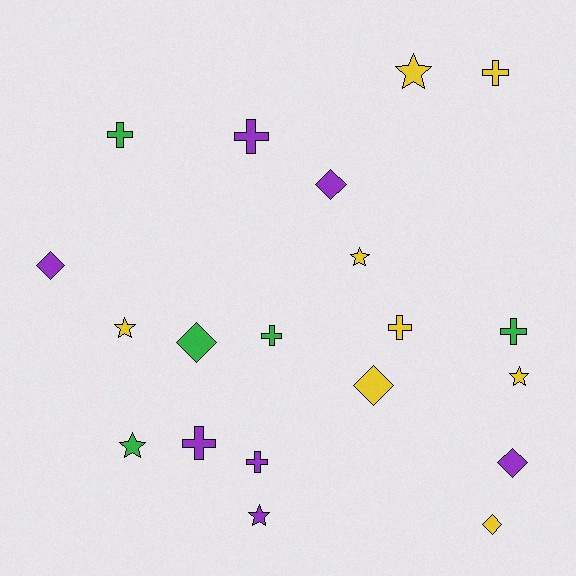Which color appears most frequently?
Yellow, with 8 objects.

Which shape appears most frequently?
Cross, with 8 objects.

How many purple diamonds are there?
There are 3 purple diamonds.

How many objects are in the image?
There are 20 objects.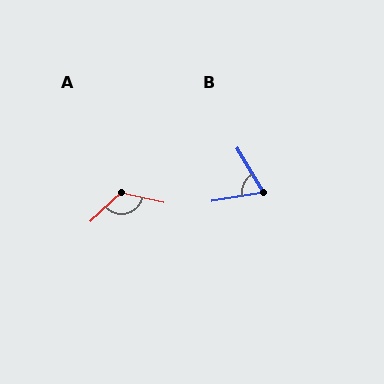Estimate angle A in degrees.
Approximately 124 degrees.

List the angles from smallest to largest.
B (69°), A (124°).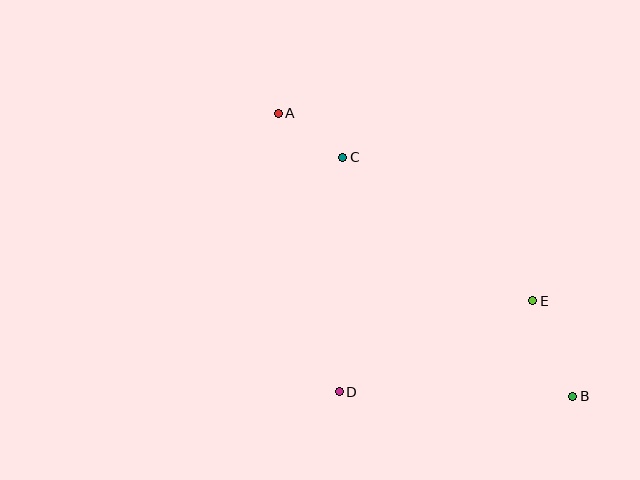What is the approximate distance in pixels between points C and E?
The distance between C and E is approximately 238 pixels.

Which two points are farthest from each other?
Points A and B are farthest from each other.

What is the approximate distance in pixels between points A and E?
The distance between A and E is approximately 316 pixels.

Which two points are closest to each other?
Points A and C are closest to each other.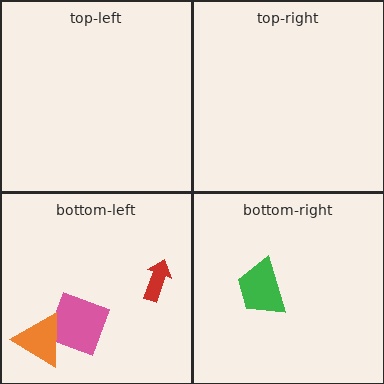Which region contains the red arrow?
The bottom-left region.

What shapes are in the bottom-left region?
The pink square, the orange triangle, the red arrow.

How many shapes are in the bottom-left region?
3.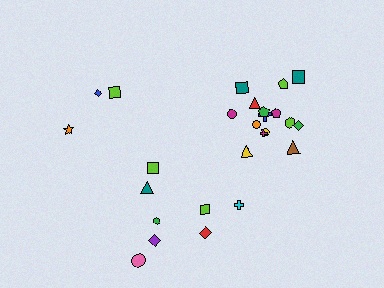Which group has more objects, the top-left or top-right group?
The top-right group.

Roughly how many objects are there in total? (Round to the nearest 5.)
Roughly 25 objects in total.